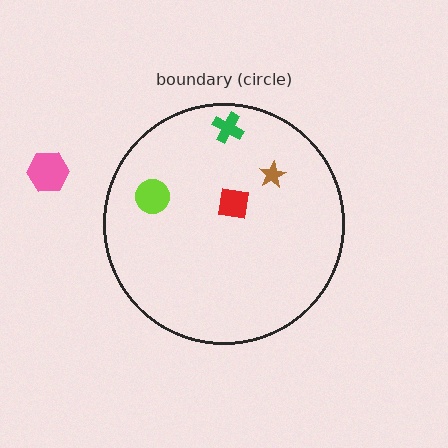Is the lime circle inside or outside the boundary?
Inside.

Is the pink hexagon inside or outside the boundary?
Outside.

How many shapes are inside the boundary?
4 inside, 1 outside.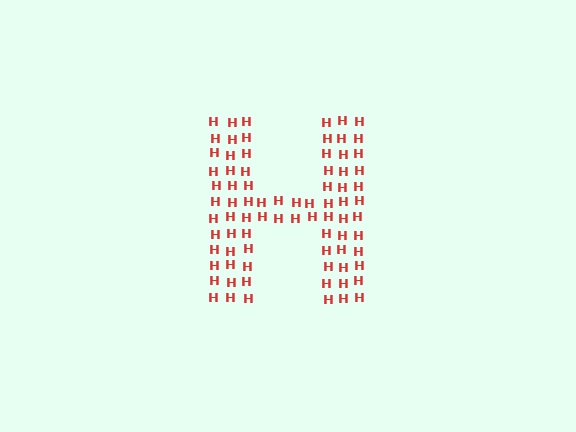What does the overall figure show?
The overall figure shows the letter H.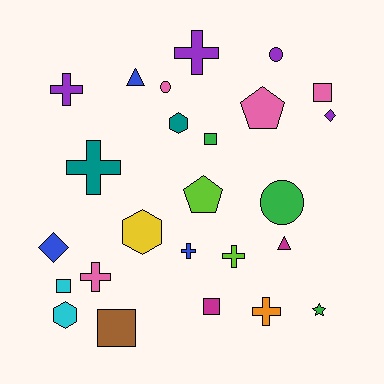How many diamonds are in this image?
There are 2 diamonds.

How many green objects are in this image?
There are 3 green objects.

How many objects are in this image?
There are 25 objects.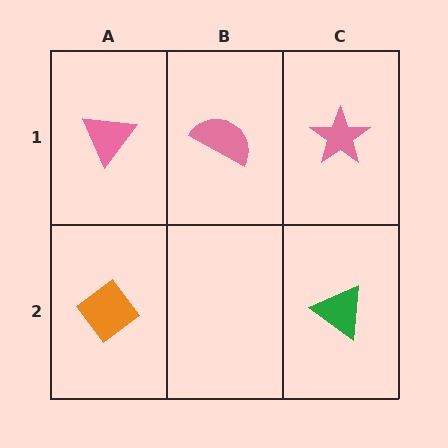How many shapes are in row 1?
3 shapes.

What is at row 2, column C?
A green triangle.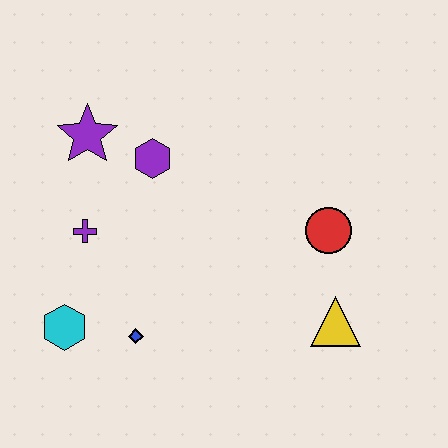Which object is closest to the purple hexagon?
The purple star is closest to the purple hexagon.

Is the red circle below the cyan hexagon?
No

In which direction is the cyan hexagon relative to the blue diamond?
The cyan hexagon is to the left of the blue diamond.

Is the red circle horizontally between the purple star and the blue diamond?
No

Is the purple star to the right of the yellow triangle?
No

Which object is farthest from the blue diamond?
The red circle is farthest from the blue diamond.